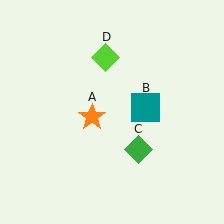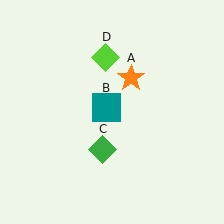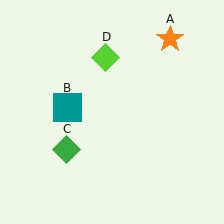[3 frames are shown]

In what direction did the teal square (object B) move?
The teal square (object B) moved left.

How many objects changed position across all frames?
3 objects changed position: orange star (object A), teal square (object B), green diamond (object C).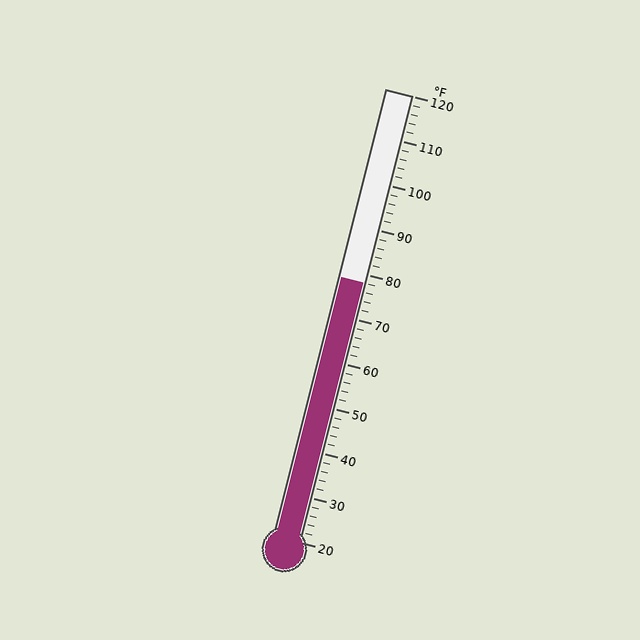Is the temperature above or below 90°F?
The temperature is below 90°F.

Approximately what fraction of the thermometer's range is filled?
The thermometer is filled to approximately 60% of its range.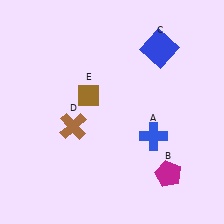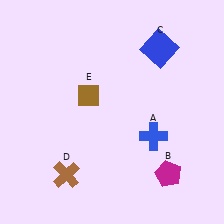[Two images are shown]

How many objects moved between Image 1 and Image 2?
1 object moved between the two images.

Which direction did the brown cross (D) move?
The brown cross (D) moved down.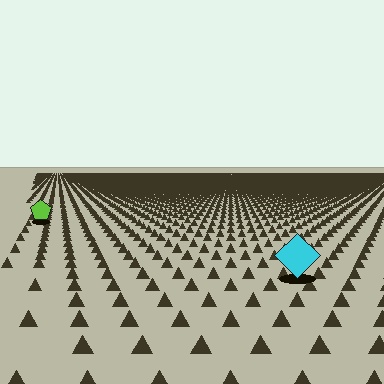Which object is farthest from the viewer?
The lime pentagon is farthest from the viewer. It appears smaller and the ground texture around it is denser.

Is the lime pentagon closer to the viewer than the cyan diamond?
No. The cyan diamond is closer — you can tell from the texture gradient: the ground texture is coarser near it.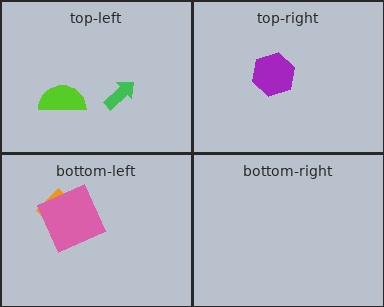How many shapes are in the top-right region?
1.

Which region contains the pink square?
The bottom-left region.